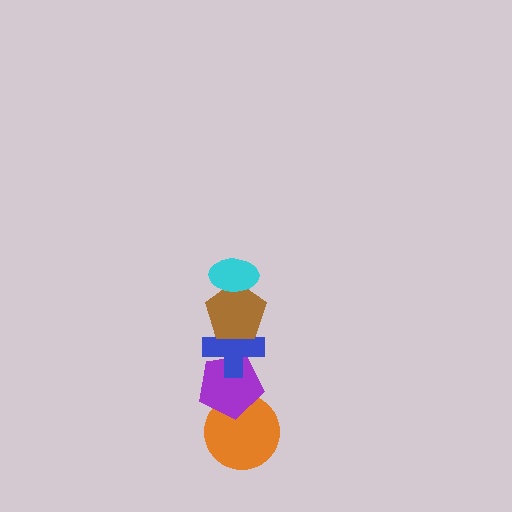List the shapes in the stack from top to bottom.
From top to bottom: the cyan ellipse, the brown pentagon, the blue cross, the purple pentagon, the orange circle.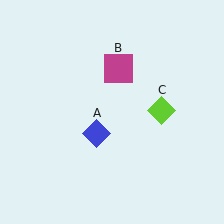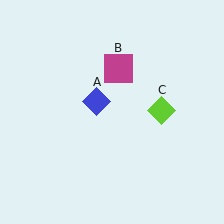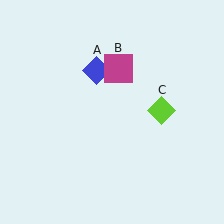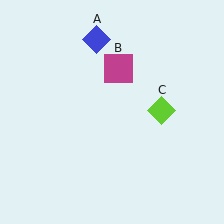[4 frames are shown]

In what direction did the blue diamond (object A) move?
The blue diamond (object A) moved up.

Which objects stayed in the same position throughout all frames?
Magenta square (object B) and lime diamond (object C) remained stationary.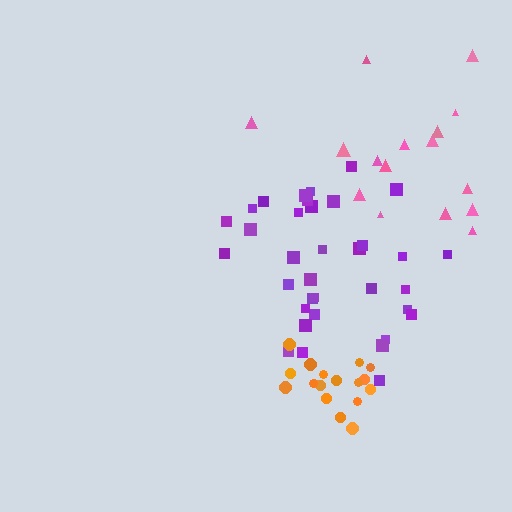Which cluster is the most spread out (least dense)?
Pink.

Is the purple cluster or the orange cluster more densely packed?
Orange.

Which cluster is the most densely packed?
Orange.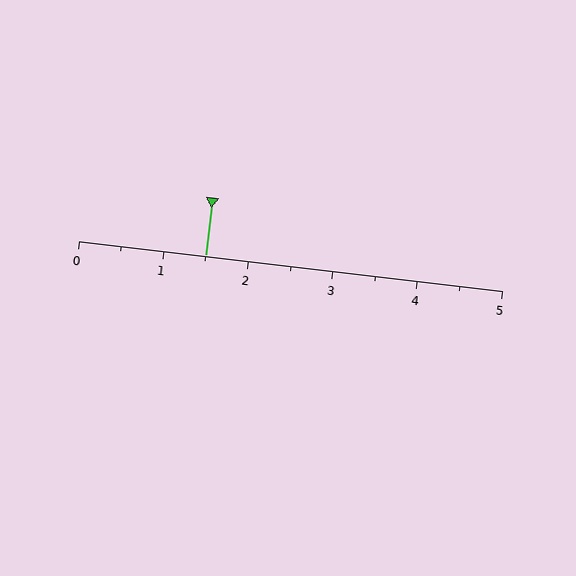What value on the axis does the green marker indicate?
The marker indicates approximately 1.5.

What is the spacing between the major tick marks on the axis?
The major ticks are spaced 1 apart.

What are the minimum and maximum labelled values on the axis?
The axis runs from 0 to 5.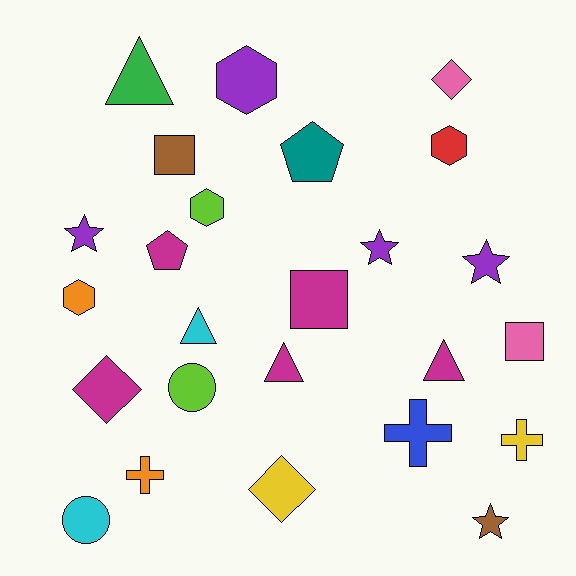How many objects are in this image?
There are 25 objects.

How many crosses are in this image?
There are 3 crosses.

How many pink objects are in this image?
There are 2 pink objects.